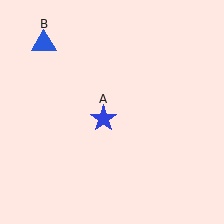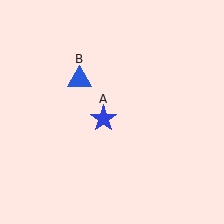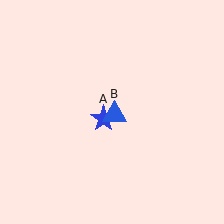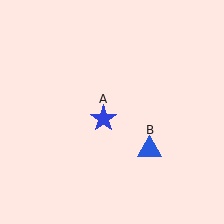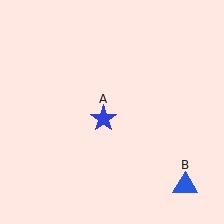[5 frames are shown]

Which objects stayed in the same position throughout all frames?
Blue star (object A) remained stationary.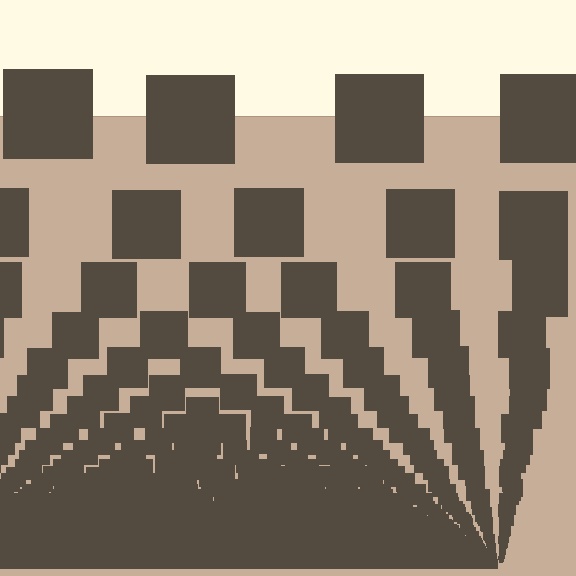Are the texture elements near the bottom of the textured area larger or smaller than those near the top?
Smaller. The gradient is inverted — elements near the bottom are smaller and denser.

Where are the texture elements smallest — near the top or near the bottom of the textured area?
Near the bottom.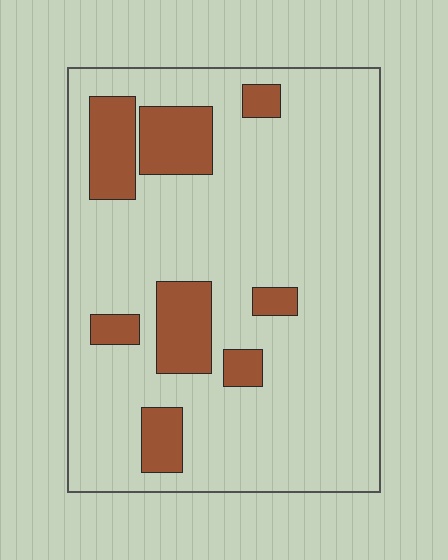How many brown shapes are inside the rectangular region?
8.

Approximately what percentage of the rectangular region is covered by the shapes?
Approximately 20%.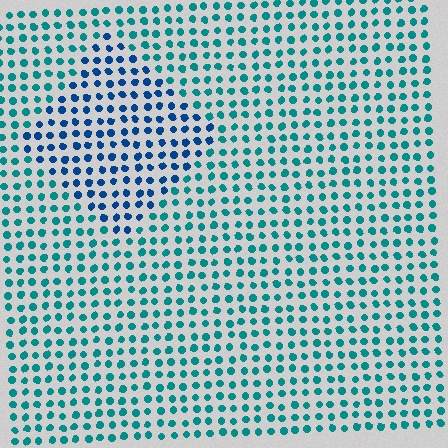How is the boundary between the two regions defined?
The boundary is defined purely by a slight shift in hue (about 34 degrees). Spacing, size, and orientation are identical on both sides.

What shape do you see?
I see a diamond.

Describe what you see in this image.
The image is filled with small teal elements in a uniform arrangement. A diamond-shaped region is visible where the elements are tinted to a slightly different hue, forming a subtle color boundary.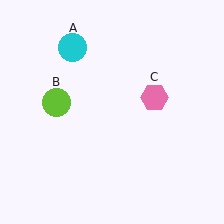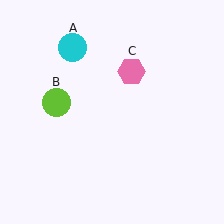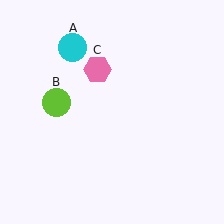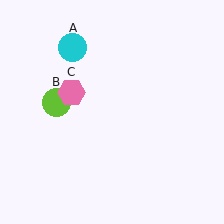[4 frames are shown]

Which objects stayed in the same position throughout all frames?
Cyan circle (object A) and lime circle (object B) remained stationary.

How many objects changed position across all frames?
1 object changed position: pink hexagon (object C).